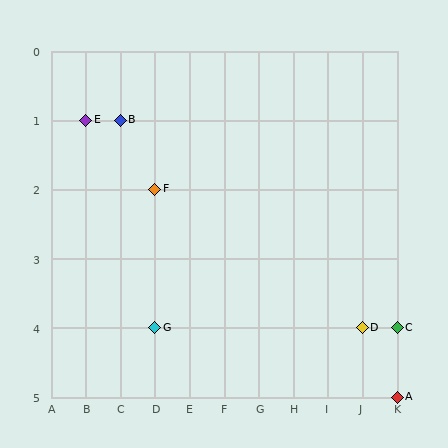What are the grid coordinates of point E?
Point E is at grid coordinates (B, 1).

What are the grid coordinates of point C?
Point C is at grid coordinates (K, 4).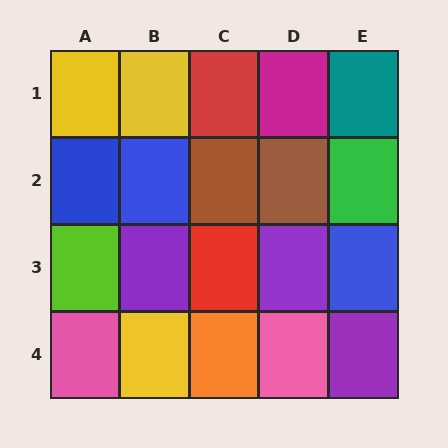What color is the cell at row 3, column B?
Purple.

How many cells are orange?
1 cell is orange.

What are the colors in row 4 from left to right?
Pink, yellow, orange, pink, purple.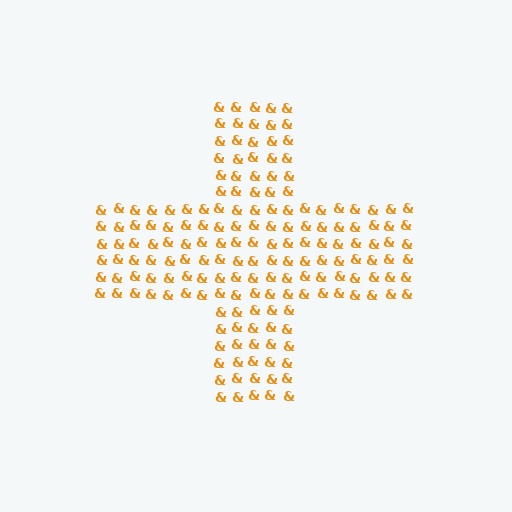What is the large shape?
The large shape is a cross.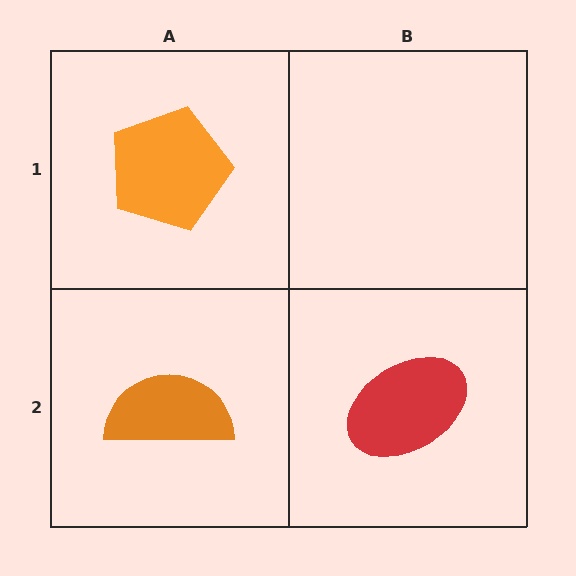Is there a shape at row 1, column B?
No, that cell is empty.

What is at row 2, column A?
An orange semicircle.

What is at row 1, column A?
An orange pentagon.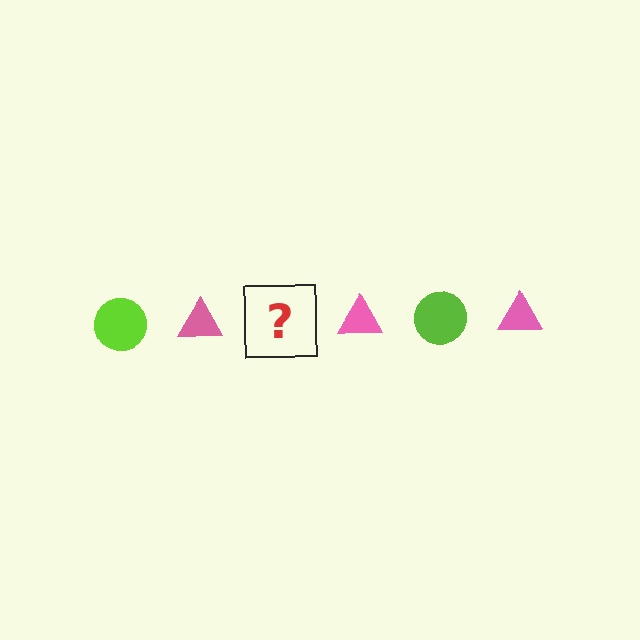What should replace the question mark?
The question mark should be replaced with a lime circle.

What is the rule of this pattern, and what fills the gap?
The rule is that the pattern alternates between lime circle and pink triangle. The gap should be filled with a lime circle.